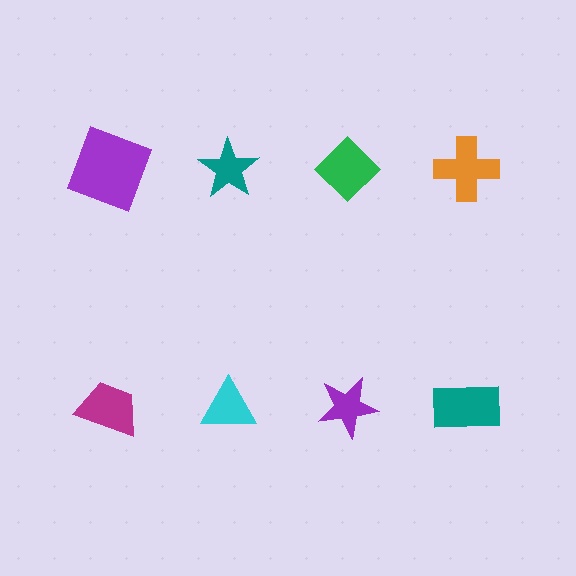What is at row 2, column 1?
A magenta trapezoid.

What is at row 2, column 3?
A purple star.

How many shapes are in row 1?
4 shapes.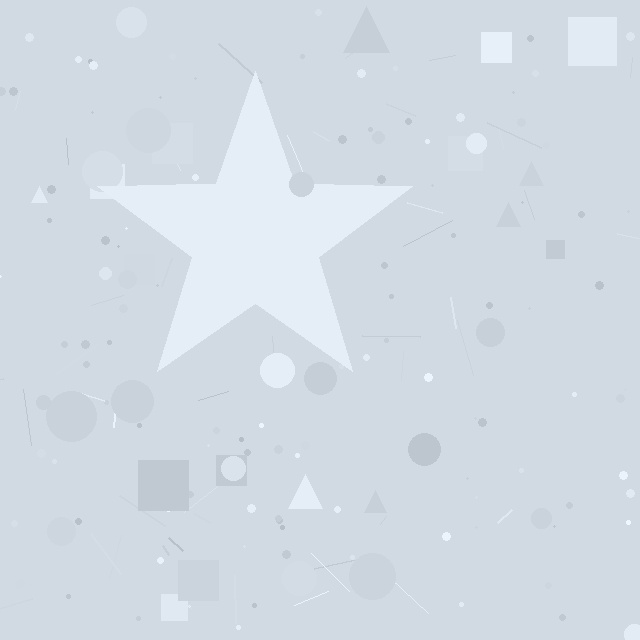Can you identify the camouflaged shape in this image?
The camouflaged shape is a star.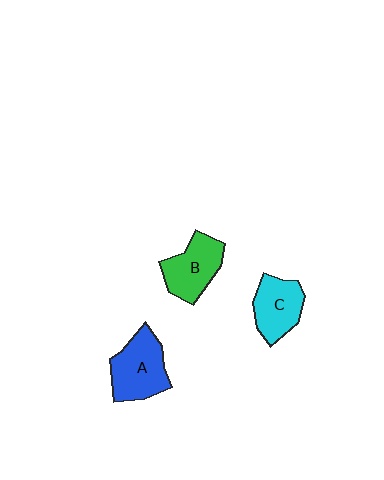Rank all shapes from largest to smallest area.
From largest to smallest: A (blue), B (green), C (cyan).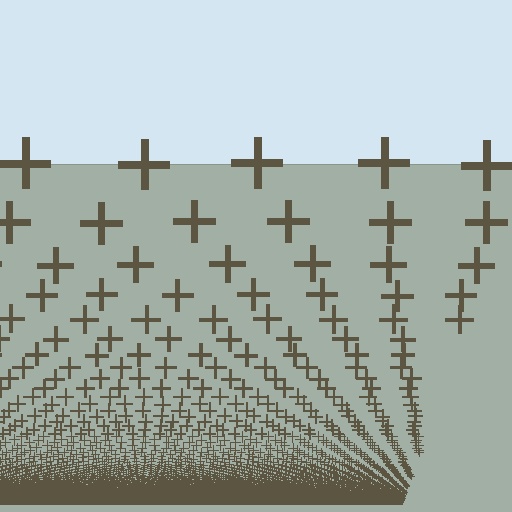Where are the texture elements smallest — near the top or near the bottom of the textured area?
Near the bottom.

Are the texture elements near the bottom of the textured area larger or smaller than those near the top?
Smaller. The gradient is inverted — elements near the bottom are smaller and denser.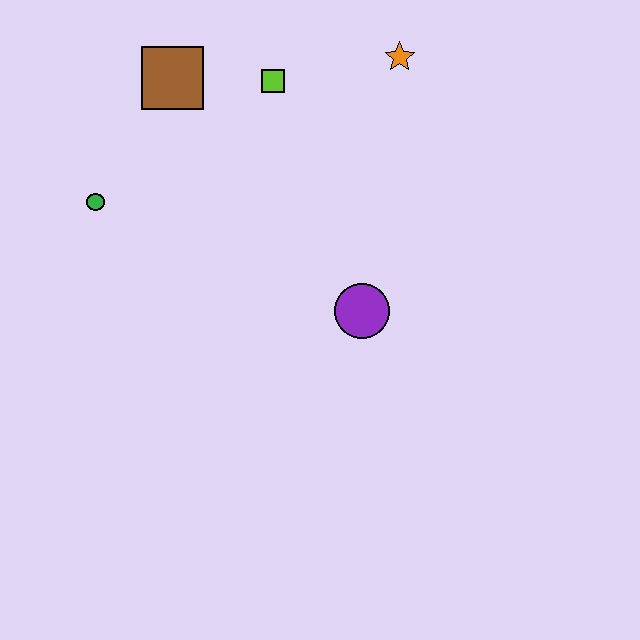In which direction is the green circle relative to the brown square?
The green circle is below the brown square.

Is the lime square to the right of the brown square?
Yes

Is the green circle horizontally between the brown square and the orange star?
No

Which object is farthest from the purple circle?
The brown square is farthest from the purple circle.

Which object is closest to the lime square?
The brown square is closest to the lime square.